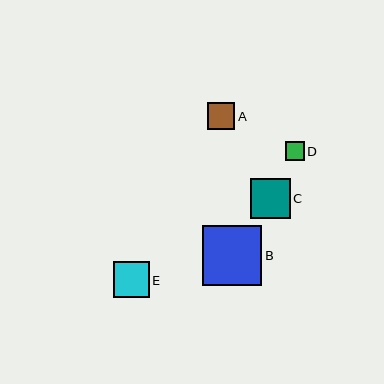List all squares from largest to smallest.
From largest to smallest: B, C, E, A, D.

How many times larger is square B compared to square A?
Square B is approximately 2.2 times the size of square A.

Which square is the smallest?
Square D is the smallest with a size of approximately 19 pixels.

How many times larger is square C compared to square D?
Square C is approximately 2.1 times the size of square D.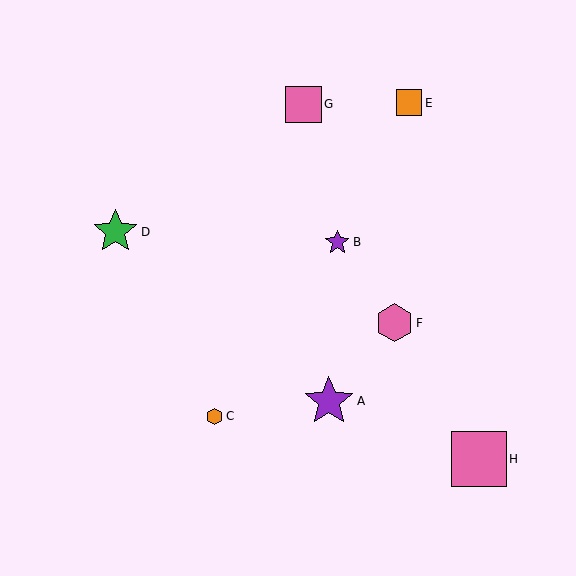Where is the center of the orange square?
The center of the orange square is at (409, 103).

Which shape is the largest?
The pink square (labeled H) is the largest.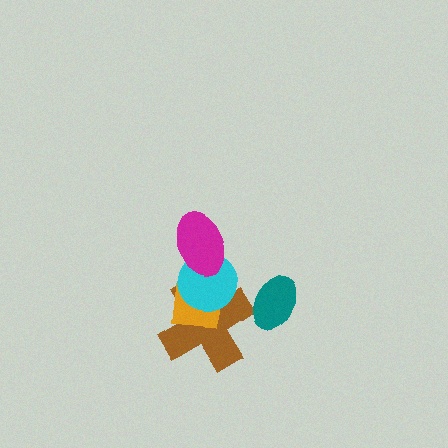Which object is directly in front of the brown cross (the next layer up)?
The orange square is directly in front of the brown cross.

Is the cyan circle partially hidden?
Yes, it is partially covered by another shape.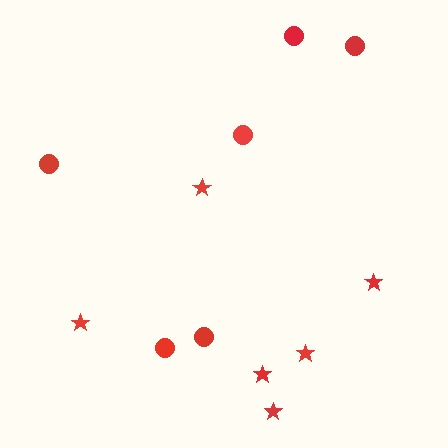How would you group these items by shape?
There are 2 groups: one group of stars (6) and one group of circles (6).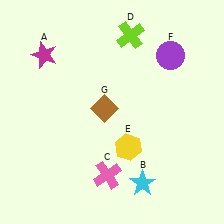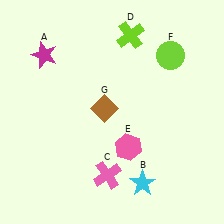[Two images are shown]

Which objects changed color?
E changed from yellow to pink. F changed from purple to lime.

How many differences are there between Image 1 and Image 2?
There are 2 differences between the two images.